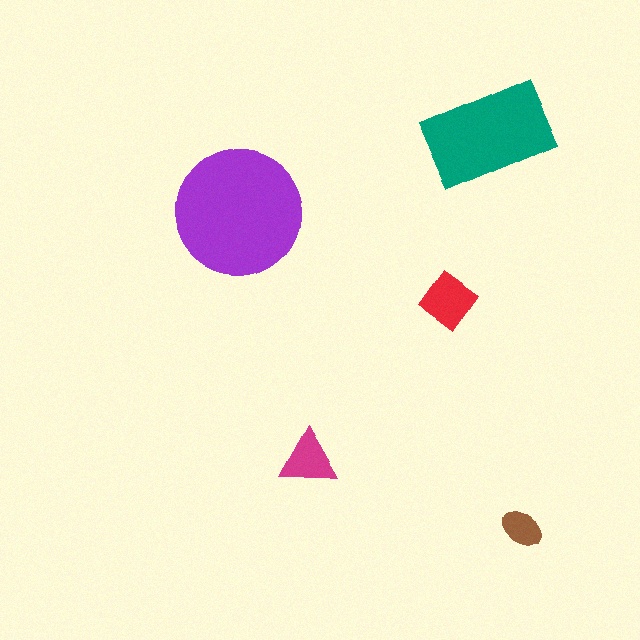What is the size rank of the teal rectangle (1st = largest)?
2nd.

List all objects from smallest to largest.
The brown ellipse, the magenta triangle, the red diamond, the teal rectangle, the purple circle.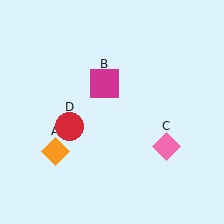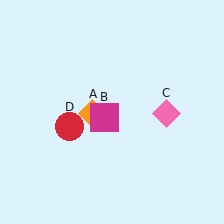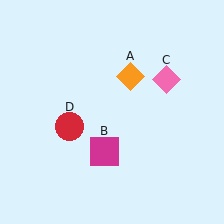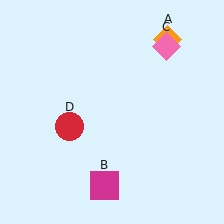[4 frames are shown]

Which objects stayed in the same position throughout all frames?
Red circle (object D) remained stationary.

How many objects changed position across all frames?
3 objects changed position: orange diamond (object A), magenta square (object B), pink diamond (object C).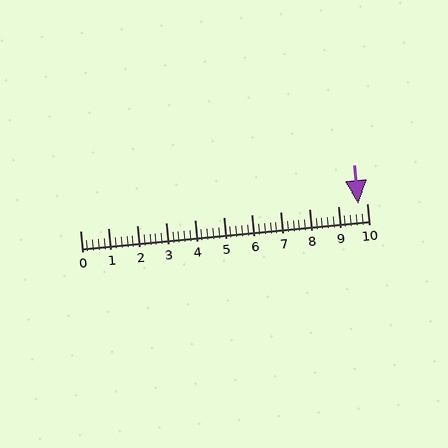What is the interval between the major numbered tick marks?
The major tick marks are spaced 1 units apart.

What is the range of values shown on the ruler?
The ruler shows values from 0 to 10.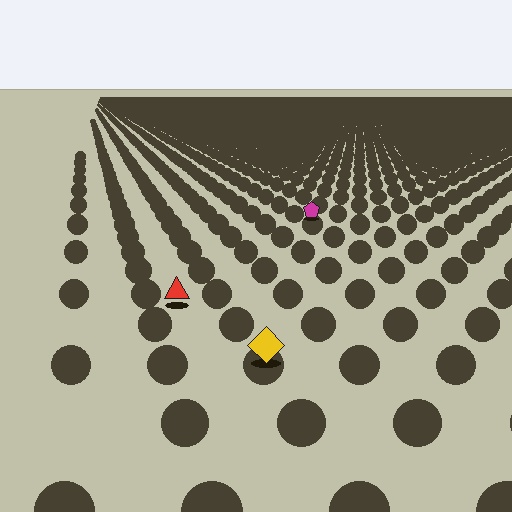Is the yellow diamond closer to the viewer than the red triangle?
Yes. The yellow diamond is closer — you can tell from the texture gradient: the ground texture is coarser near it.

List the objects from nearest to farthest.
From nearest to farthest: the yellow diamond, the red triangle, the magenta pentagon.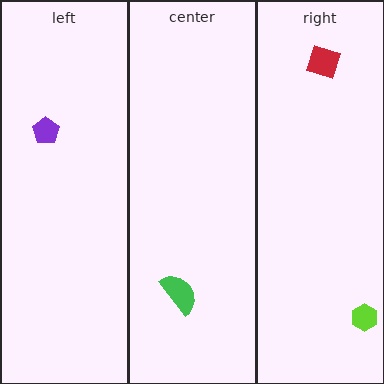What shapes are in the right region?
The red square, the lime hexagon.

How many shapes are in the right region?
2.